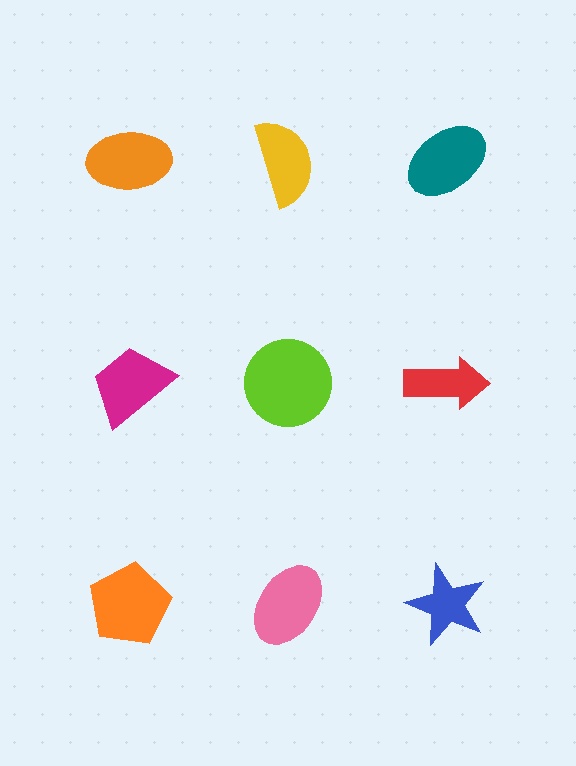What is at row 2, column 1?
A magenta trapezoid.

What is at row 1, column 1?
An orange ellipse.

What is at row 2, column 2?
A lime circle.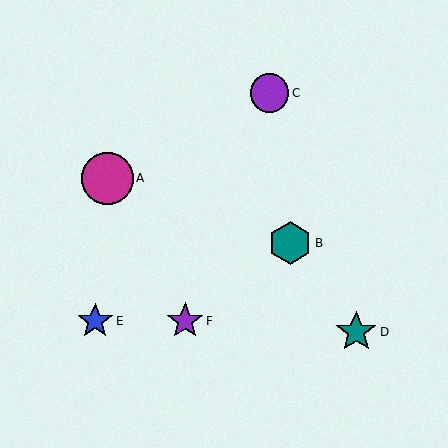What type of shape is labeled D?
Shape D is a teal star.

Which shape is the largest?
The magenta circle (labeled A) is the largest.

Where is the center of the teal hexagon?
The center of the teal hexagon is at (290, 243).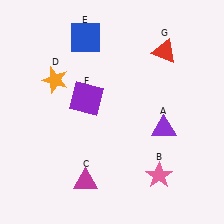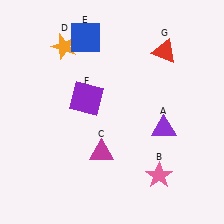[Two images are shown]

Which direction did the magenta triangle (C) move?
The magenta triangle (C) moved up.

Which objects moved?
The objects that moved are: the magenta triangle (C), the orange star (D).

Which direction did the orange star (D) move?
The orange star (D) moved up.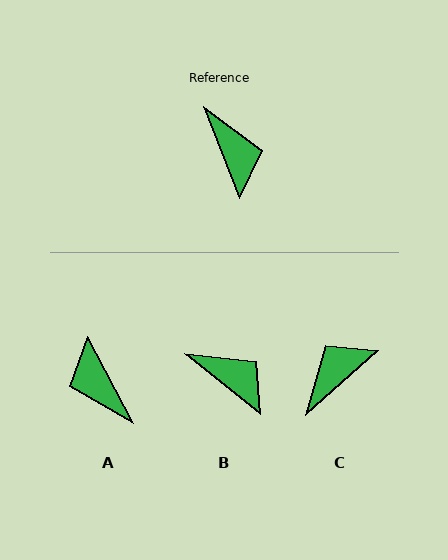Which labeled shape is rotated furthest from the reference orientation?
A, about 174 degrees away.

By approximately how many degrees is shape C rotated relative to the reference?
Approximately 110 degrees counter-clockwise.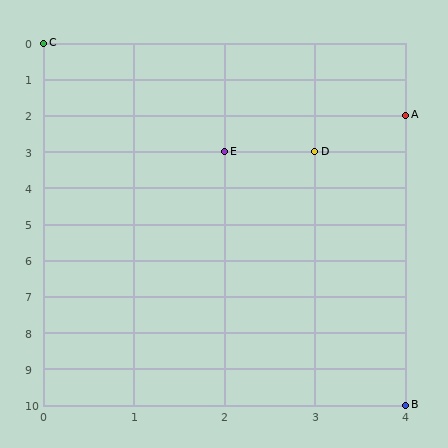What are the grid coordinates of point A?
Point A is at grid coordinates (4, 2).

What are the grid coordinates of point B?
Point B is at grid coordinates (4, 10).